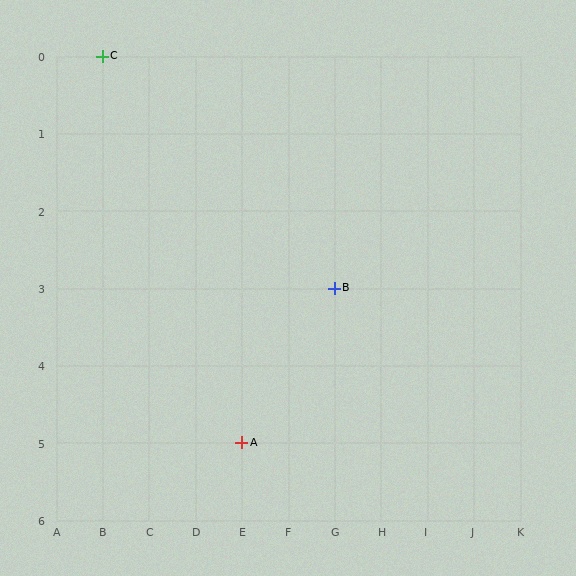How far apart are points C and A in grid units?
Points C and A are 3 columns and 5 rows apart (about 5.8 grid units diagonally).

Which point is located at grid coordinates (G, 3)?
Point B is at (G, 3).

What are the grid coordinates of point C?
Point C is at grid coordinates (B, 0).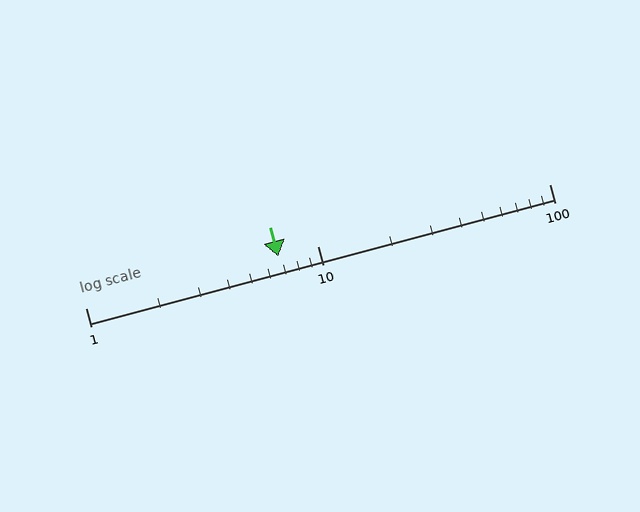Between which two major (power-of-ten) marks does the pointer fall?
The pointer is between 1 and 10.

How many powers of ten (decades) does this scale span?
The scale spans 2 decades, from 1 to 100.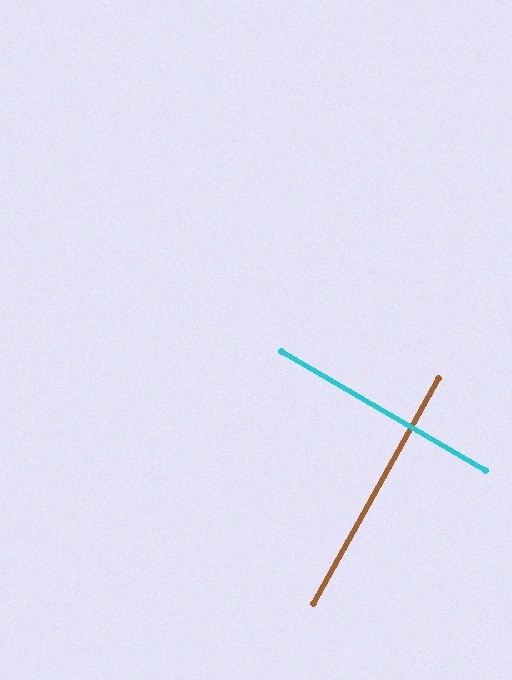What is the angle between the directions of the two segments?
Approximately 89 degrees.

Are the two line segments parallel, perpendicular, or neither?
Perpendicular — they meet at approximately 89°.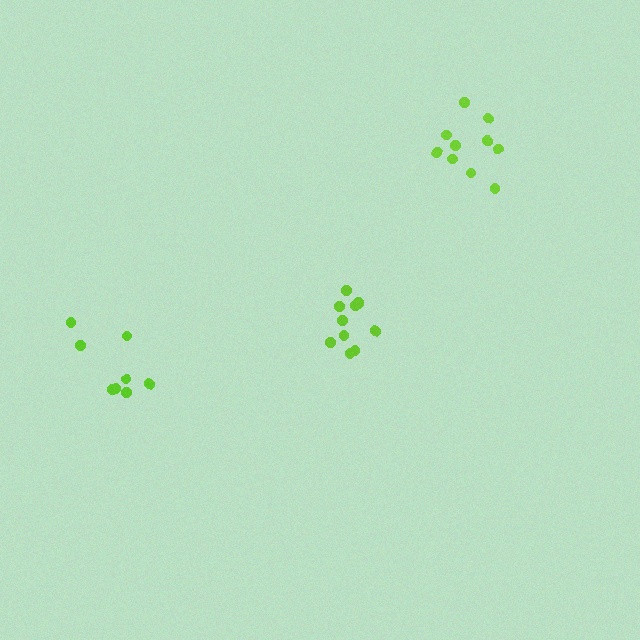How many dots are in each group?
Group 1: 8 dots, Group 2: 11 dots, Group 3: 10 dots (29 total).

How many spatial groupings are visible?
There are 3 spatial groupings.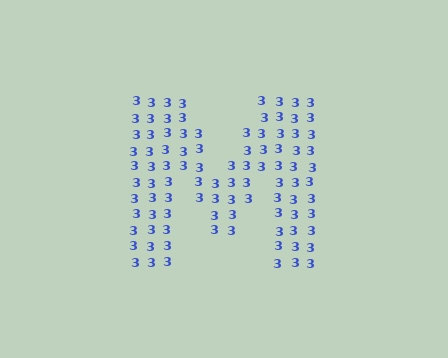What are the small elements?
The small elements are digit 3's.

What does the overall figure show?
The overall figure shows the letter M.